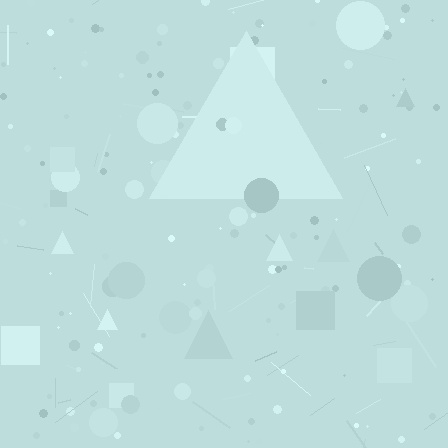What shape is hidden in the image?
A triangle is hidden in the image.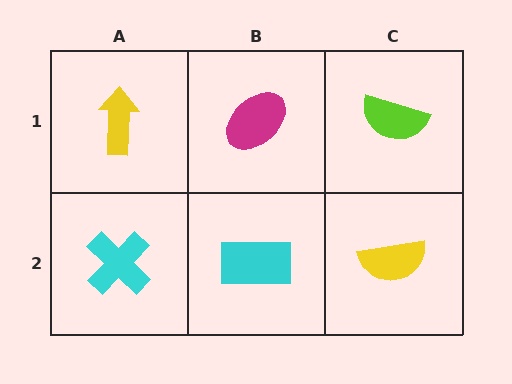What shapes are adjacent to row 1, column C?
A yellow semicircle (row 2, column C), a magenta ellipse (row 1, column B).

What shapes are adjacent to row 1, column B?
A cyan rectangle (row 2, column B), a yellow arrow (row 1, column A), a lime semicircle (row 1, column C).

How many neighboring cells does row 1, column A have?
2.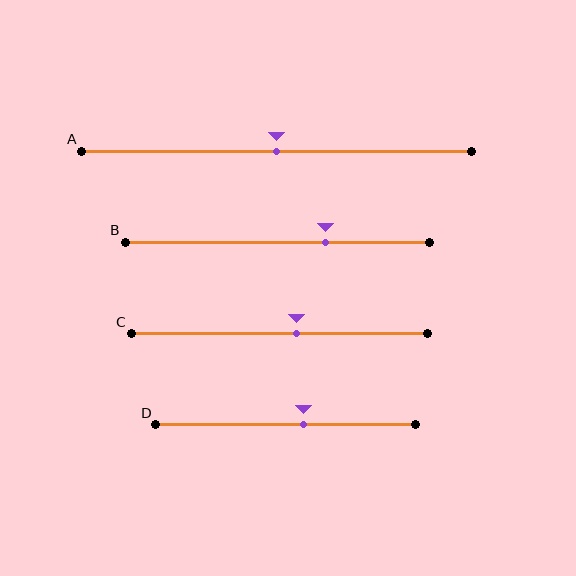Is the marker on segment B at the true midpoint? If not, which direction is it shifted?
No, the marker on segment B is shifted to the right by about 16% of the segment length.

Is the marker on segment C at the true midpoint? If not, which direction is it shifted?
No, the marker on segment C is shifted to the right by about 6% of the segment length.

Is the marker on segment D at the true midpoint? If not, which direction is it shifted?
No, the marker on segment D is shifted to the right by about 7% of the segment length.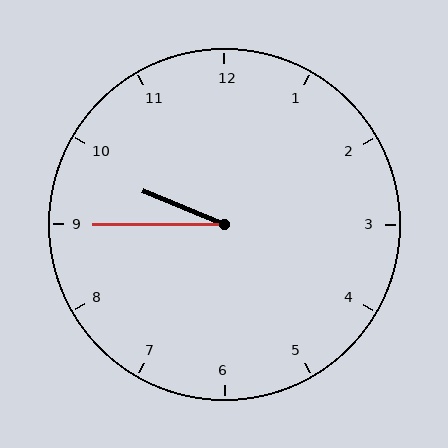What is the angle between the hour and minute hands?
Approximately 22 degrees.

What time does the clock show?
9:45.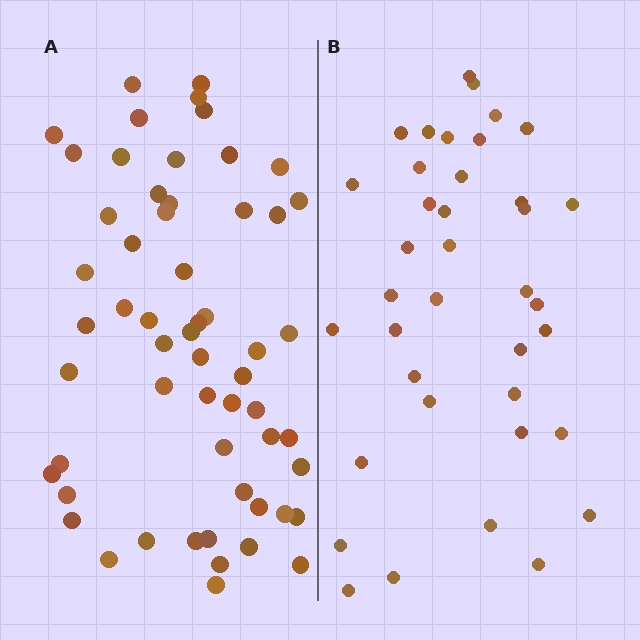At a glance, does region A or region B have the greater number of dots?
Region A (the left region) has more dots.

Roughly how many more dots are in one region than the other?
Region A has approximately 20 more dots than region B.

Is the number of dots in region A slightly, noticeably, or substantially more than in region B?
Region A has substantially more. The ratio is roughly 1.5 to 1.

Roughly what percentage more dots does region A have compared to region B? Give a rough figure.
About 50% more.